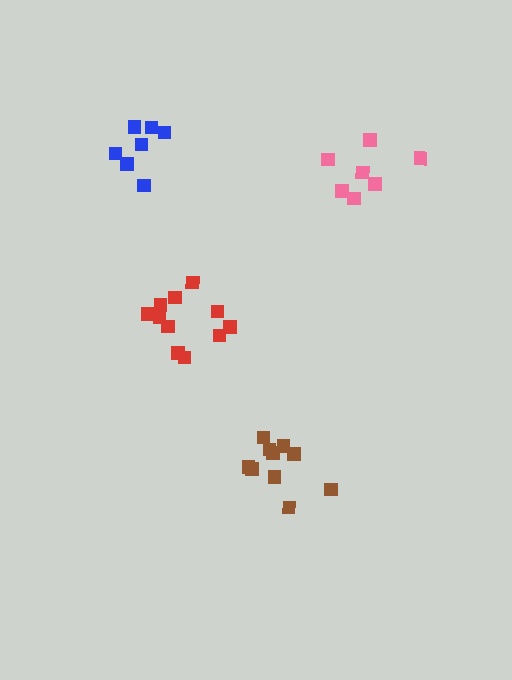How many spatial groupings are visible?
There are 4 spatial groupings.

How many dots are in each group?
Group 1: 11 dots, Group 2: 7 dots, Group 3: 10 dots, Group 4: 7 dots (35 total).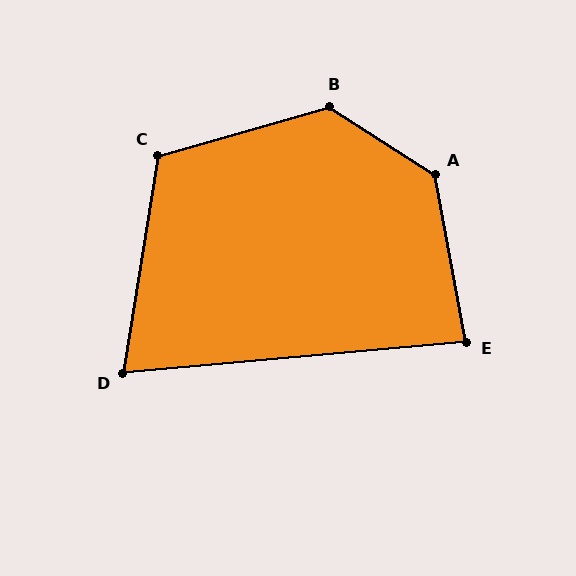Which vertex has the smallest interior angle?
D, at approximately 76 degrees.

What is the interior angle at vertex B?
Approximately 131 degrees (obtuse).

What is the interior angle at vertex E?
Approximately 85 degrees (acute).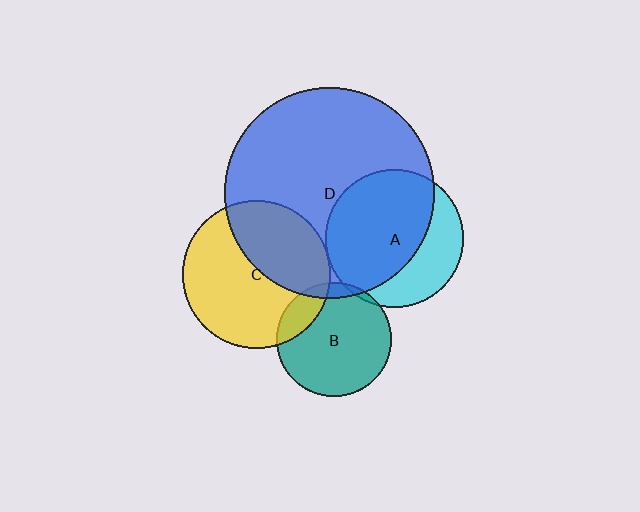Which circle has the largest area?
Circle D (blue).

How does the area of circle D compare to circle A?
Approximately 2.3 times.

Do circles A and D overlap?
Yes.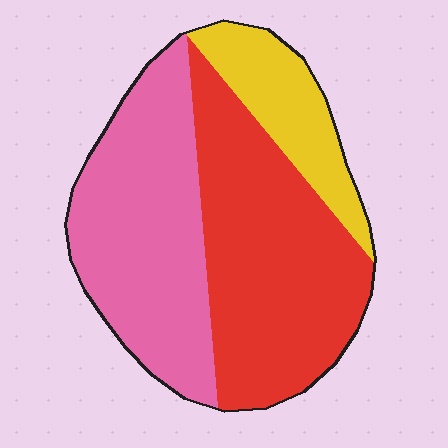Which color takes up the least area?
Yellow, at roughly 15%.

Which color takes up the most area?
Red, at roughly 45%.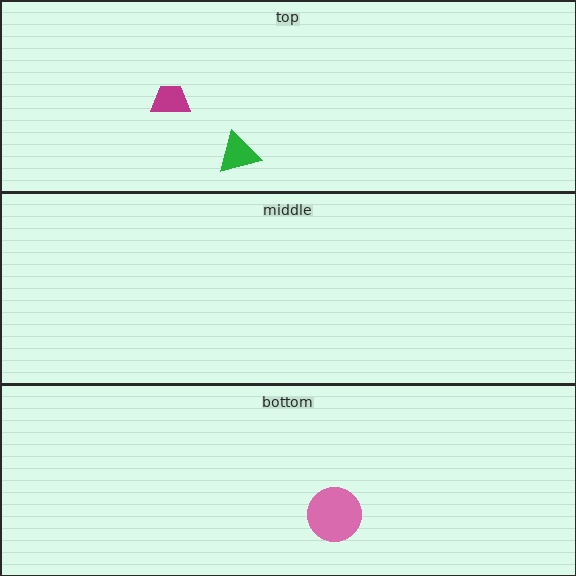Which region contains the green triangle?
The top region.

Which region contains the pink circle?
The bottom region.